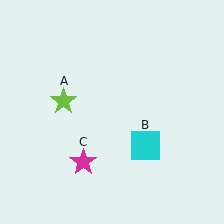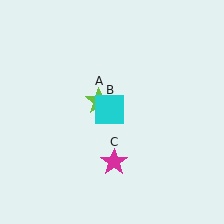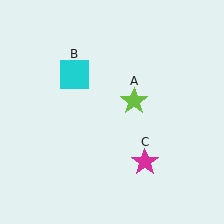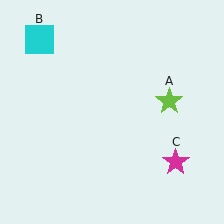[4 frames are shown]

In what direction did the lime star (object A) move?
The lime star (object A) moved right.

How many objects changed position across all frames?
3 objects changed position: lime star (object A), cyan square (object B), magenta star (object C).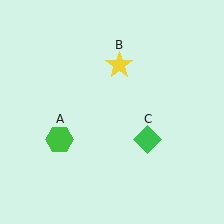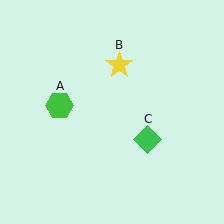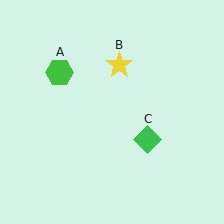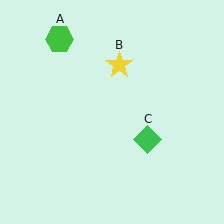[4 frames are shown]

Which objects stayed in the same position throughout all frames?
Yellow star (object B) and green diamond (object C) remained stationary.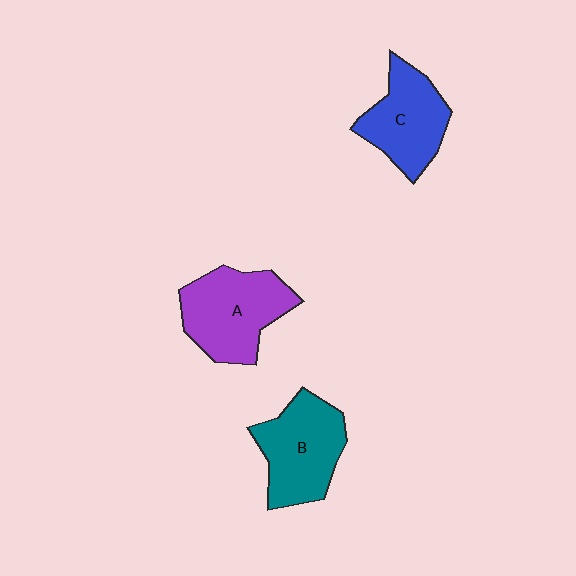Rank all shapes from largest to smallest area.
From largest to smallest: A (purple), B (teal), C (blue).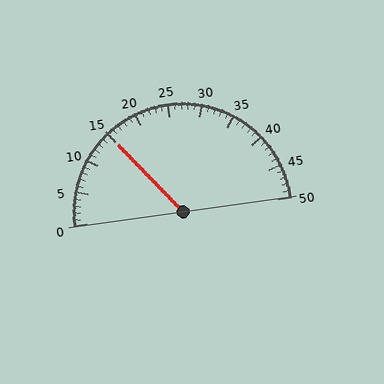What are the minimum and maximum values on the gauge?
The gauge ranges from 0 to 50.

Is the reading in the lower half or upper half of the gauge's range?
The reading is in the lower half of the range (0 to 50).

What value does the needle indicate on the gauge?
The needle indicates approximately 15.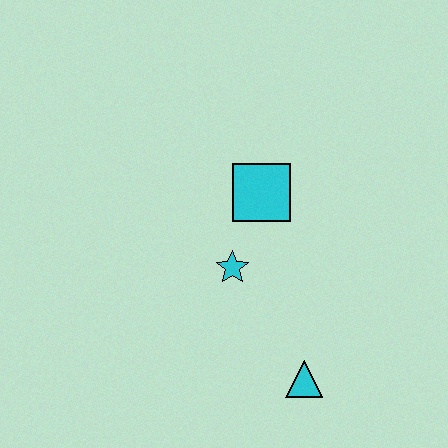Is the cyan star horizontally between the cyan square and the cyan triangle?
No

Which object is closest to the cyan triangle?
The cyan star is closest to the cyan triangle.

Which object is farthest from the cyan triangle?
The cyan square is farthest from the cyan triangle.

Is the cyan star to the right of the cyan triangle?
No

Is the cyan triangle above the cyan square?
No